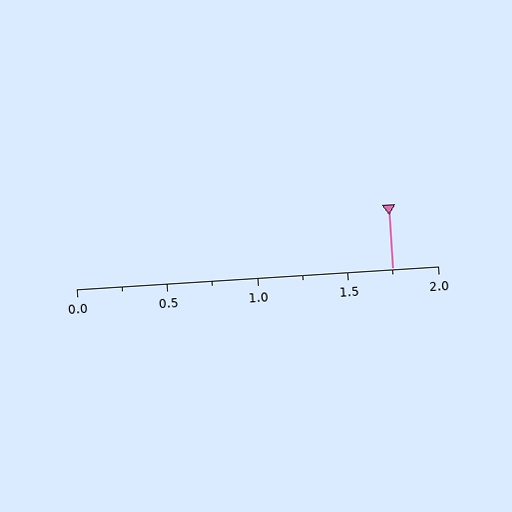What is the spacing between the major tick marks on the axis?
The major ticks are spaced 0.5 apart.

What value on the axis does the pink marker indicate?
The marker indicates approximately 1.75.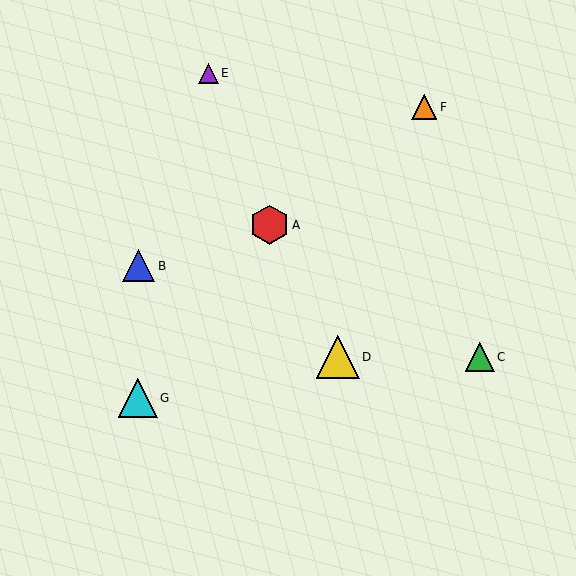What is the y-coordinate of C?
Object C is at y≈357.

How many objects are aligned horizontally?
2 objects (C, D) are aligned horizontally.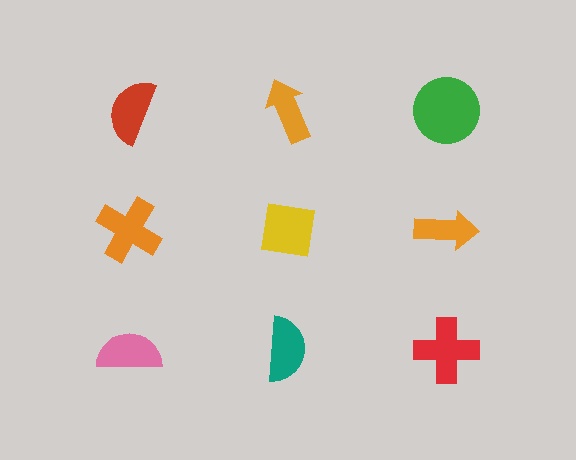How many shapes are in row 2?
3 shapes.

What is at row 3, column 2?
A teal semicircle.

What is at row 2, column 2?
A yellow square.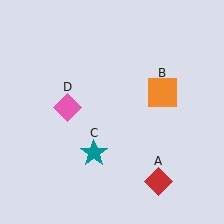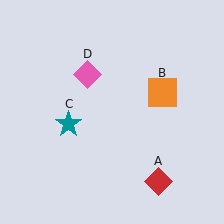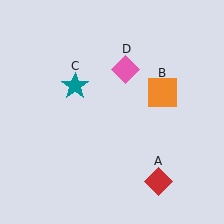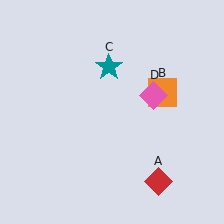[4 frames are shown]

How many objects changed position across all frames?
2 objects changed position: teal star (object C), pink diamond (object D).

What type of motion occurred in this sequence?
The teal star (object C), pink diamond (object D) rotated clockwise around the center of the scene.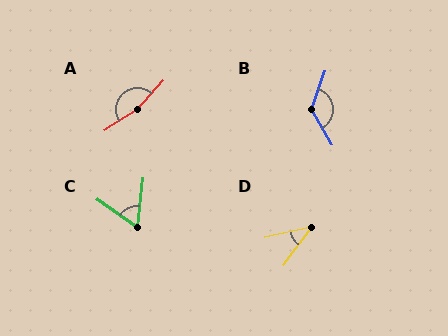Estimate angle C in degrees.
Approximately 61 degrees.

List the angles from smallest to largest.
D (41°), C (61°), B (132°), A (164°).